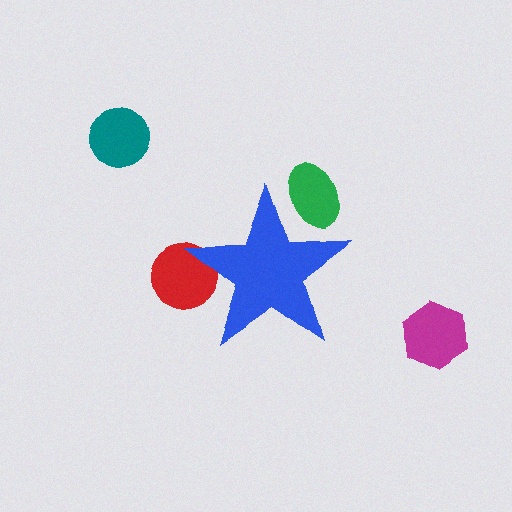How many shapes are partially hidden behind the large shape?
2 shapes are partially hidden.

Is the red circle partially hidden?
Yes, the red circle is partially hidden behind the blue star.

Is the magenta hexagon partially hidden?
No, the magenta hexagon is fully visible.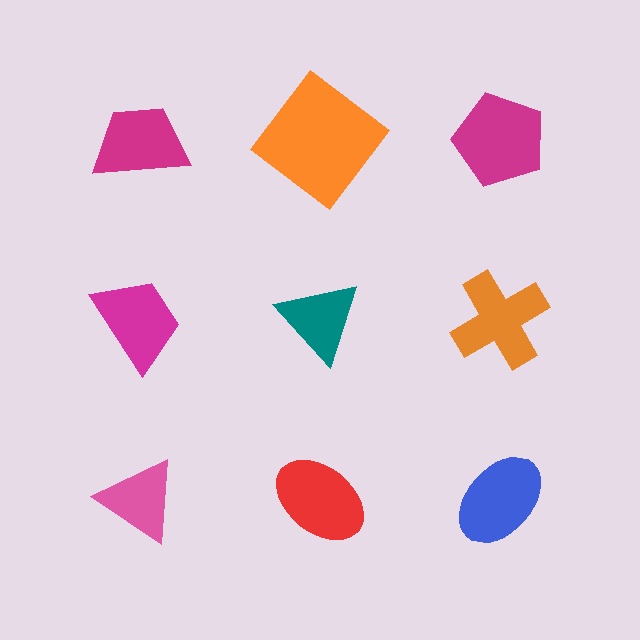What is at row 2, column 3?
An orange cross.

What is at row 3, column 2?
A red ellipse.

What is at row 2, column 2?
A teal triangle.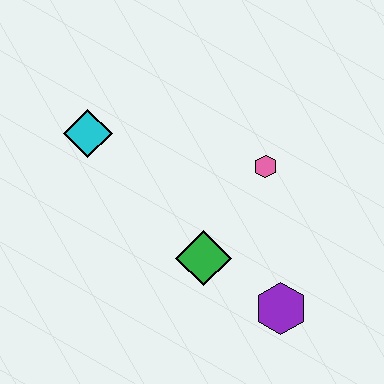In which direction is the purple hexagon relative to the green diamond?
The purple hexagon is to the right of the green diamond.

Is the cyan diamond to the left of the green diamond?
Yes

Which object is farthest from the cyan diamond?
The purple hexagon is farthest from the cyan diamond.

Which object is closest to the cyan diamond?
The green diamond is closest to the cyan diamond.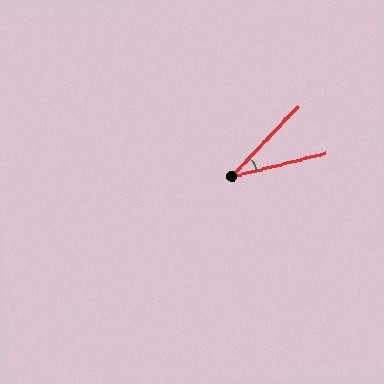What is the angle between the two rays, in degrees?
Approximately 32 degrees.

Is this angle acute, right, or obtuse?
It is acute.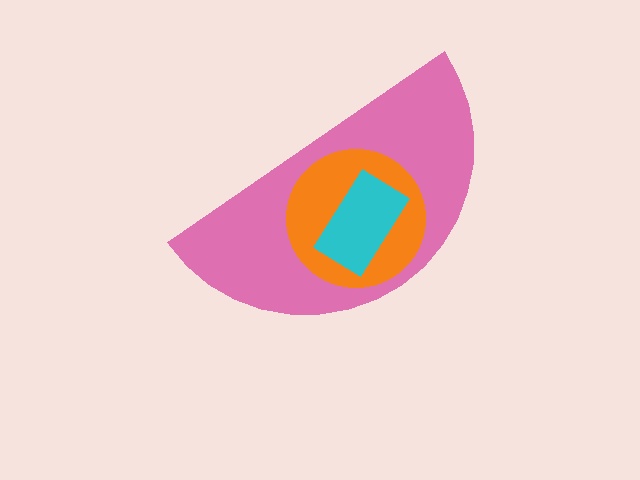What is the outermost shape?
The pink semicircle.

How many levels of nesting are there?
3.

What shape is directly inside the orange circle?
The cyan rectangle.